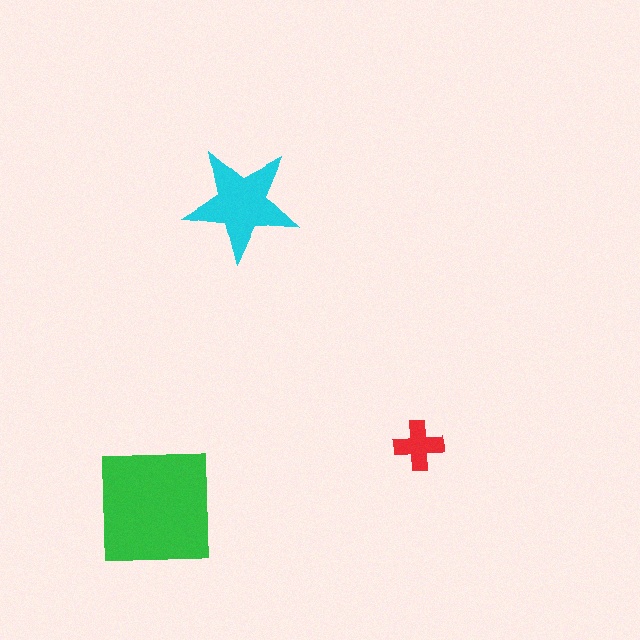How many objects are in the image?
There are 3 objects in the image.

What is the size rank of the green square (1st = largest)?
1st.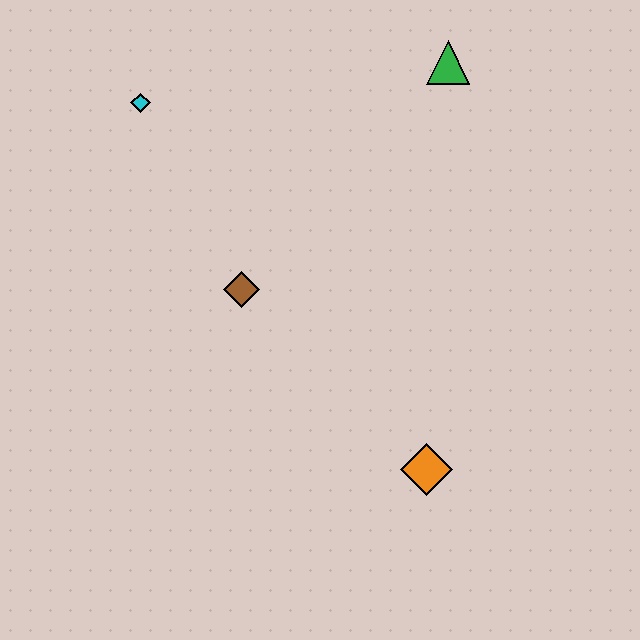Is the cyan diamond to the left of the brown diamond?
Yes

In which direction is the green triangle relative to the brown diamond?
The green triangle is above the brown diamond.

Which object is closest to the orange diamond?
The brown diamond is closest to the orange diamond.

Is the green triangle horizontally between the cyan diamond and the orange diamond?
No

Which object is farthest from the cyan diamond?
The orange diamond is farthest from the cyan diamond.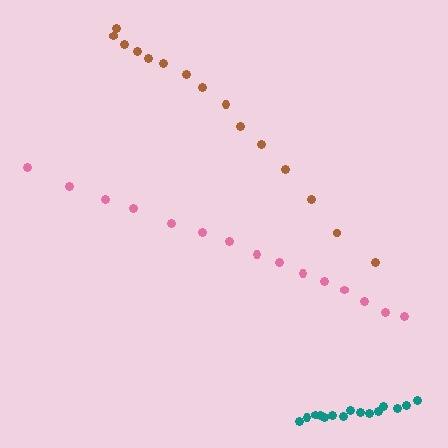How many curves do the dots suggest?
There are 3 distinct paths.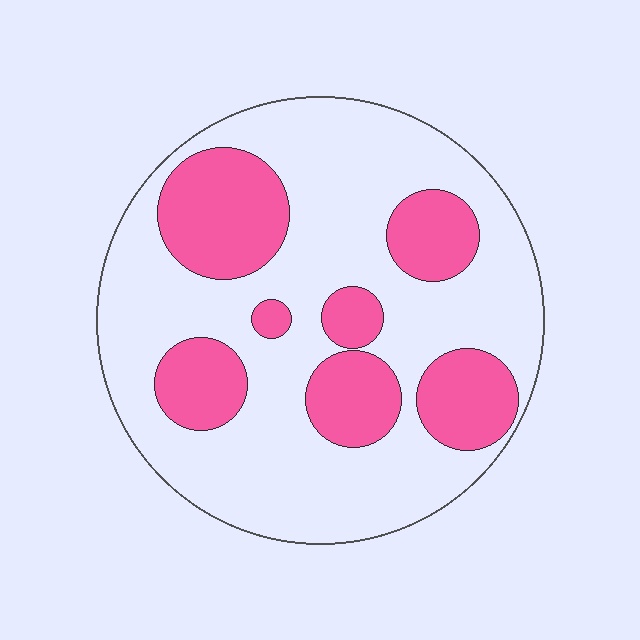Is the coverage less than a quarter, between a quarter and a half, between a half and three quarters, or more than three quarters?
Between a quarter and a half.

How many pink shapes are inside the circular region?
7.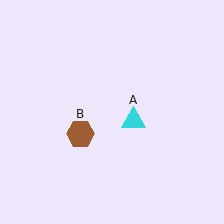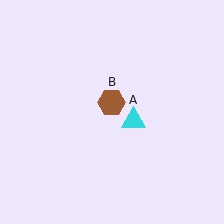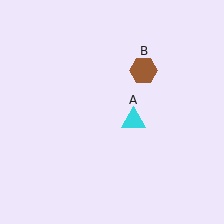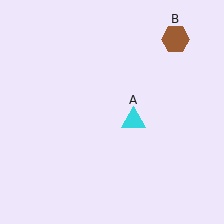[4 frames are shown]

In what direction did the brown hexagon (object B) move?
The brown hexagon (object B) moved up and to the right.